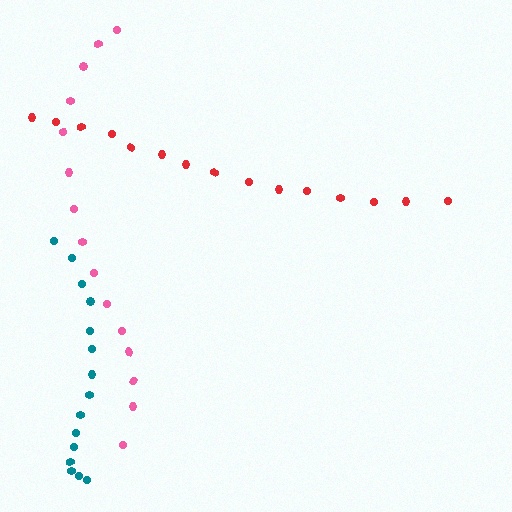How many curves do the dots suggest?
There are 3 distinct paths.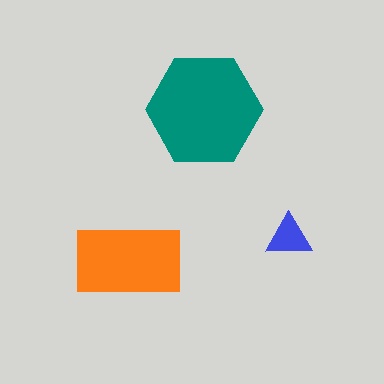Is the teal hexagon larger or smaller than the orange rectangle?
Larger.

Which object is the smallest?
The blue triangle.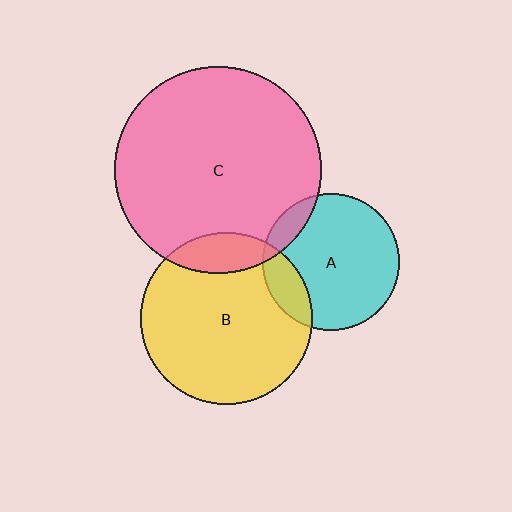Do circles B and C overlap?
Yes.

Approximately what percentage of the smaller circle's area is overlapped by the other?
Approximately 15%.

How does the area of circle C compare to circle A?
Approximately 2.3 times.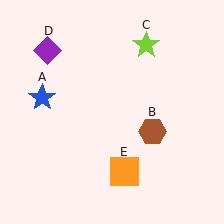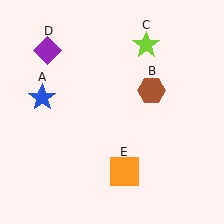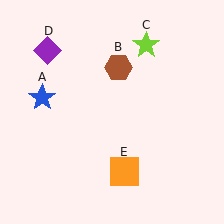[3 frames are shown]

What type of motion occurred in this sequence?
The brown hexagon (object B) rotated counterclockwise around the center of the scene.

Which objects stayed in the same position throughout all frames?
Blue star (object A) and lime star (object C) and purple diamond (object D) and orange square (object E) remained stationary.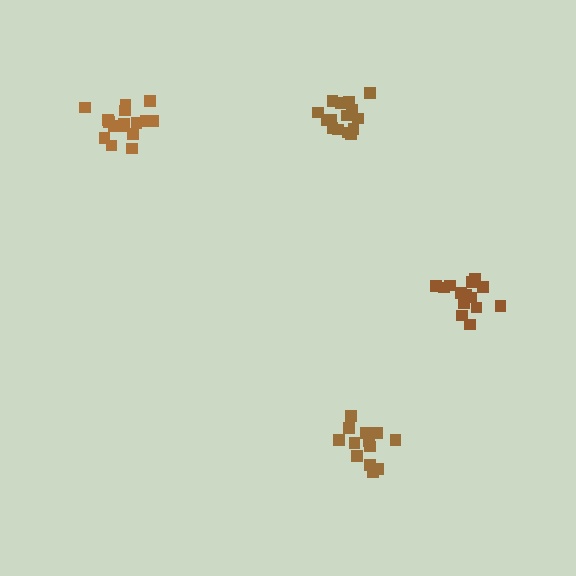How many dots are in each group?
Group 1: 15 dots, Group 2: 16 dots, Group 3: 14 dots, Group 4: 13 dots (58 total).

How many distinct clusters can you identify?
There are 4 distinct clusters.